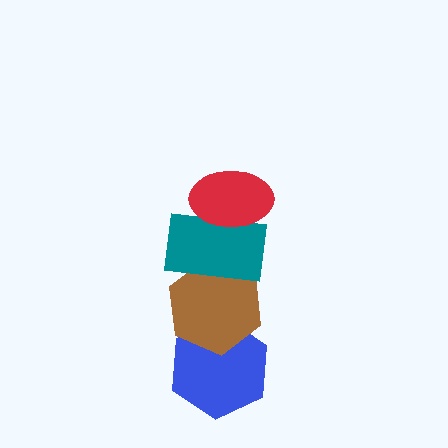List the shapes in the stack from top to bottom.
From top to bottom: the red ellipse, the teal rectangle, the brown hexagon, the blue hexagon.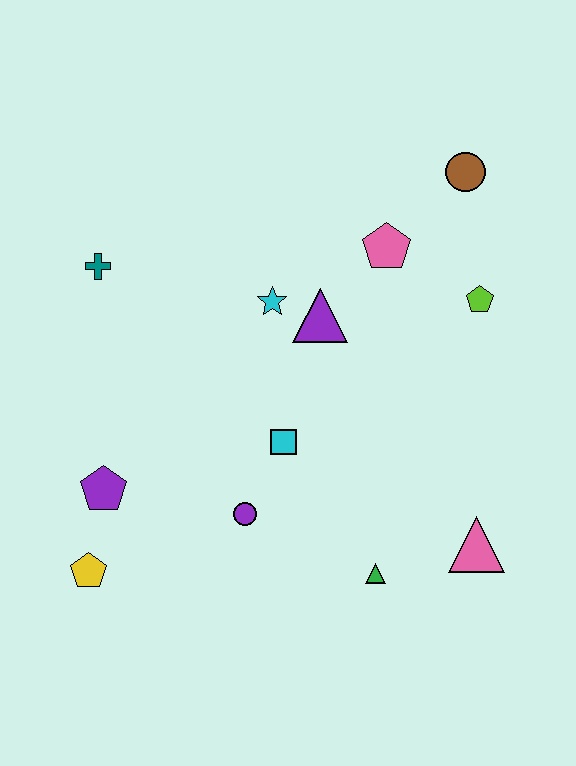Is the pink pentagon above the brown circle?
No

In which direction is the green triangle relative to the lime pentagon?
The green triangle is below the lime pentagon.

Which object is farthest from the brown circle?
The yellow pentagon is farthest from the brown circle.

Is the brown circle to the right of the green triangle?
Yes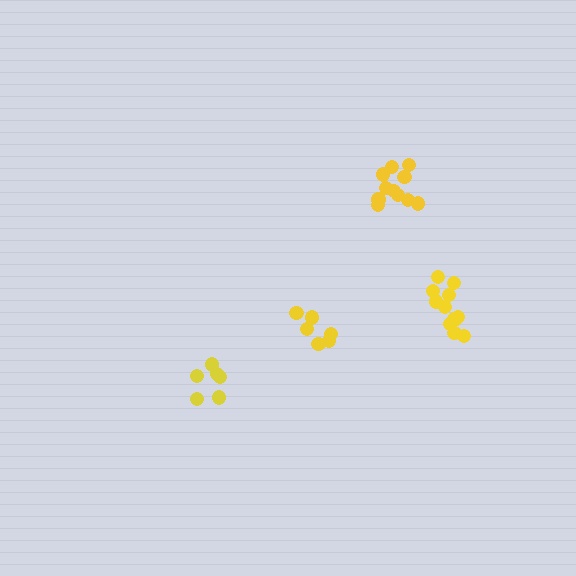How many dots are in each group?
Group 1: 11 dots, Group 2: 6 dots, Group 3: 6 dots, Group 4: 11 dots (34 total).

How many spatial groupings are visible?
There are 4 spatial groupings.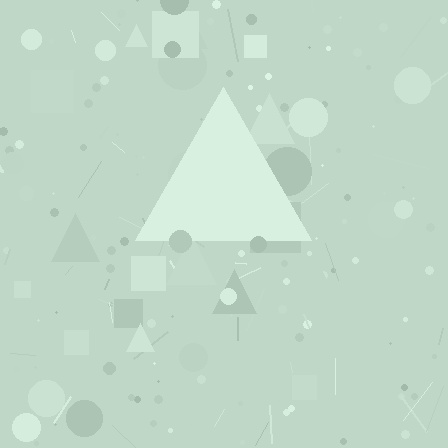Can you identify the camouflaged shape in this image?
The camouflaged shape is a triangle.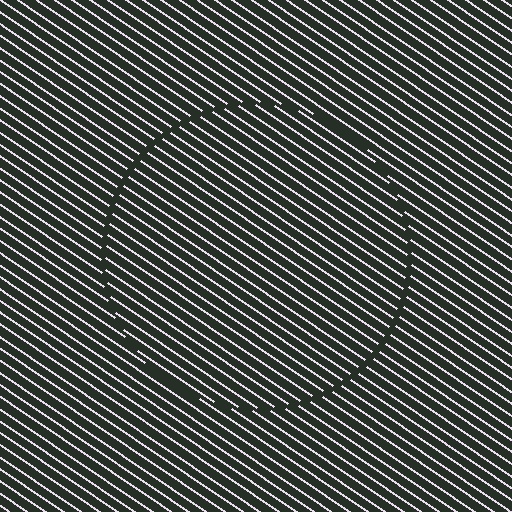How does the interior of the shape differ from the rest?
The interior of the shape contains the same grating, shifted by half a period — the contour is defined by the phase discontinuity where line-ends from the inner and outer gratings abut.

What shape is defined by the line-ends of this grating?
An illusory circle. The interior of the shape contains the same grating, shifted by half a period — the contour is defined by the phase discontinuity where line-ends from the inner and outer gratings abut.